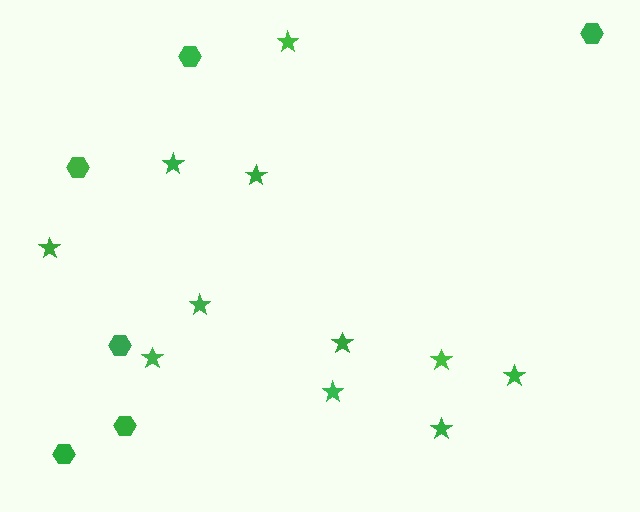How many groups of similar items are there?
There are 2 groups: one group of hexagons (6) and one group of stars (11).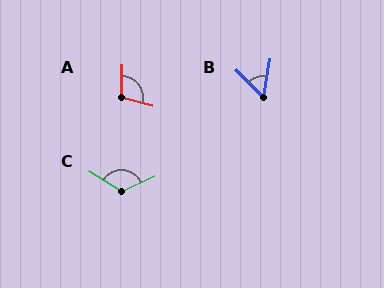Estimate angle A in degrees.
Approximately 105 degrees.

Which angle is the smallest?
B, at approximately 54 degrees.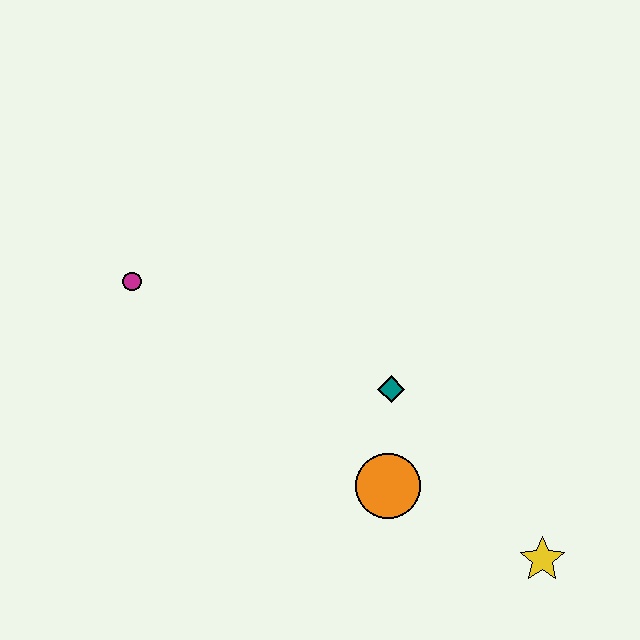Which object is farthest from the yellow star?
The magenta circle is farthest from the yellow star.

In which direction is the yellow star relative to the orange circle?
The yellow star is to the right of the orange circle.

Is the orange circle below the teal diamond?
Yes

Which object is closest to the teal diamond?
The orange circle is closest to the teal diamond.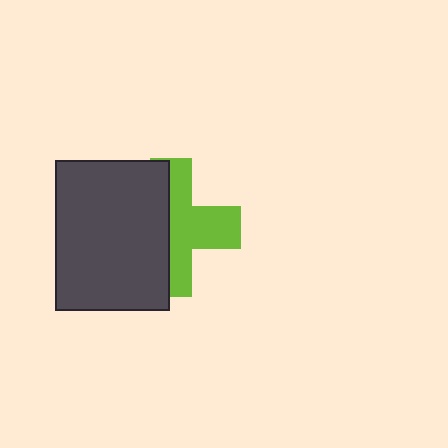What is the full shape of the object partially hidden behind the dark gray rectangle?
The partially hidden object is a lime cross.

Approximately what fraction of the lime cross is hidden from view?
Roughly 48% of the lime cross is hidden behind the dark gray rectangle.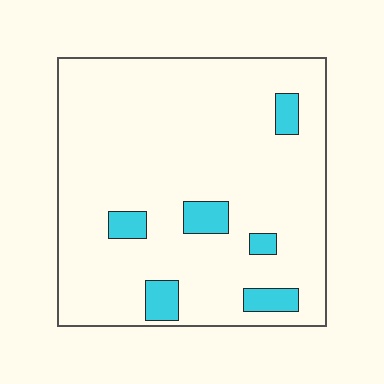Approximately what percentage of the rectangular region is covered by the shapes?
Approximately 10%.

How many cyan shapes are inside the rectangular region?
6.